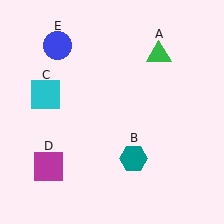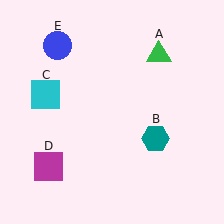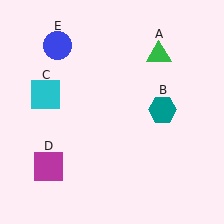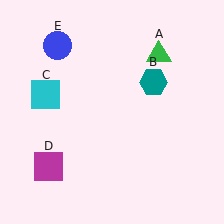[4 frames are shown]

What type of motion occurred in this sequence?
The teal hexagon (object B) rotated counterclockwise around the center of the scene.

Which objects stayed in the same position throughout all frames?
Green triangle (object A) and cyan square (object C) and magenta square (object D) and blue circle (object E) remained stationary.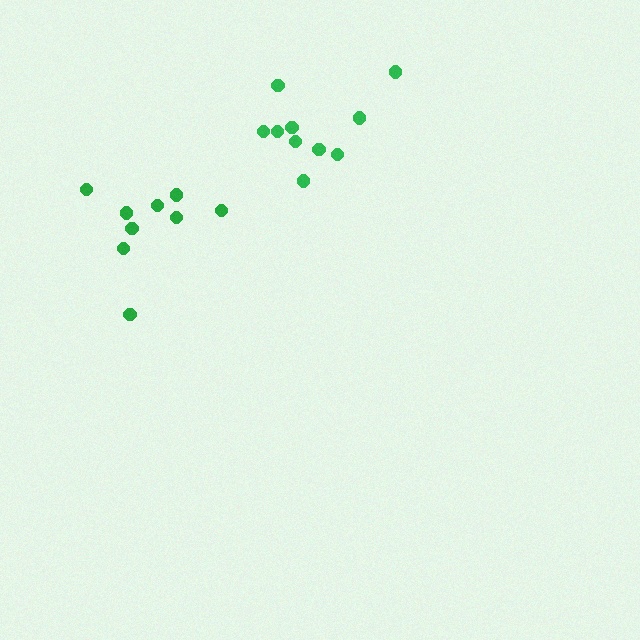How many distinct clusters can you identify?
There are 2 distinct clusters.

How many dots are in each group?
Group 1: 10 dots, Group 2: 9 dots (19 total).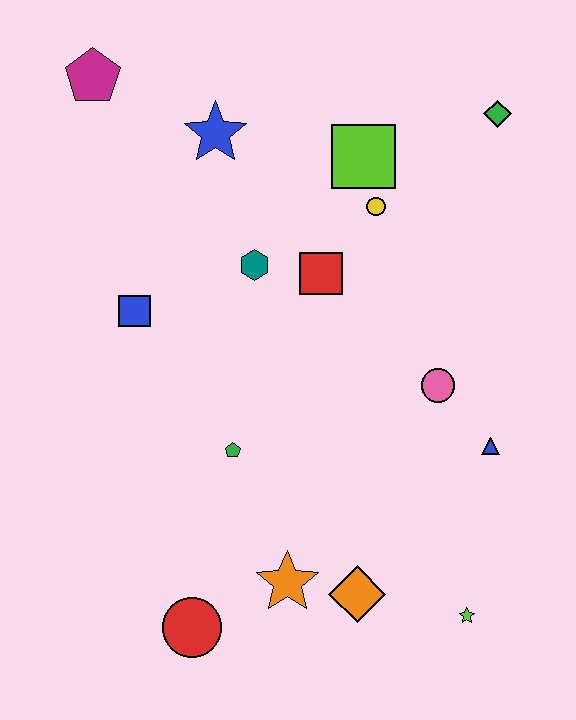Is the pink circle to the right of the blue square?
Yes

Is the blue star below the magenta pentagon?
Yes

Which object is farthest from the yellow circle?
The red circle is farthest from the yellow circle.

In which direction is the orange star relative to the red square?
The orange star is below the red square.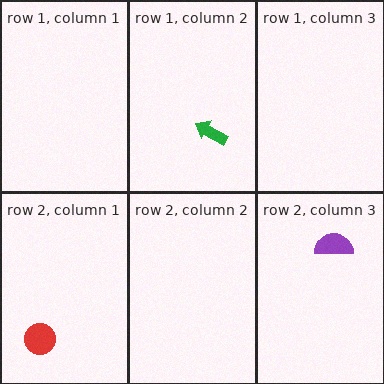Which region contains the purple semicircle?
The row 2, column 3 region.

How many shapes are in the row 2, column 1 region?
1.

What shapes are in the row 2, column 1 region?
The red circle.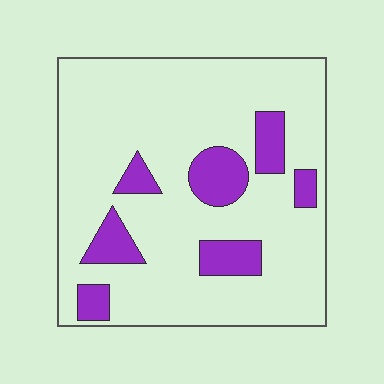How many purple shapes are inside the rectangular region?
7.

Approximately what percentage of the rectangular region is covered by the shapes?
Approximately 15%.